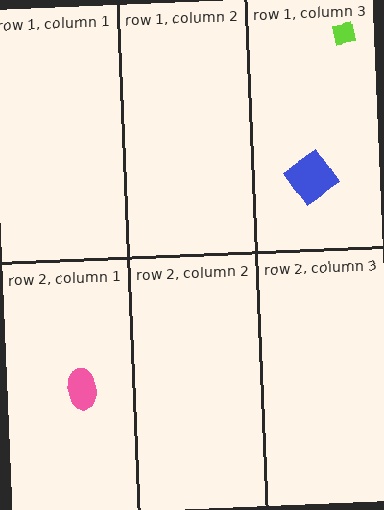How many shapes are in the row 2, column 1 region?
1.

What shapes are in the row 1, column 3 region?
The lime square, the blue diamond.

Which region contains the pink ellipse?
The row 2, column 1 region.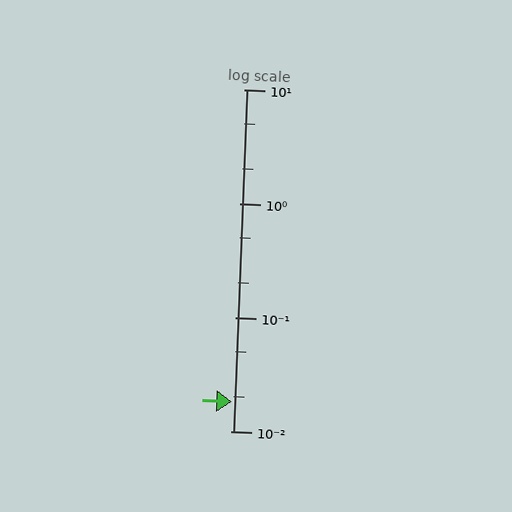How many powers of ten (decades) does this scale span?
The scale spans 3 decades, from 0.01 to 10.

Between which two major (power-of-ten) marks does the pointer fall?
The pointer is between 0.01 and 0.1.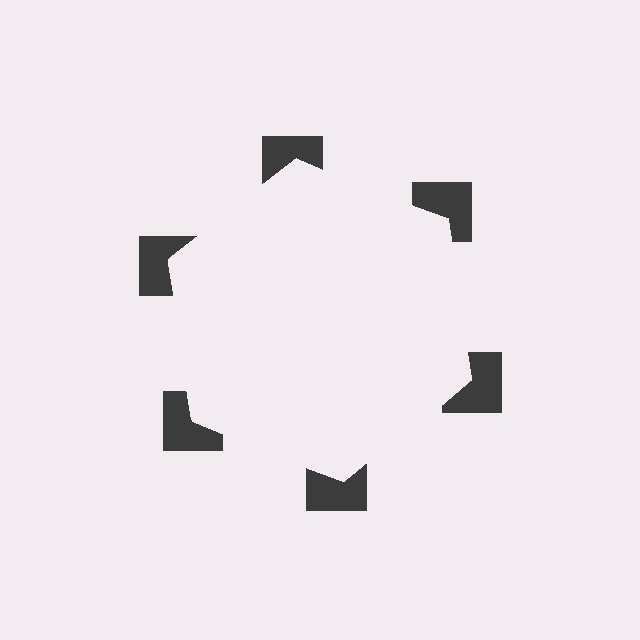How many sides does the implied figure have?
6 sides.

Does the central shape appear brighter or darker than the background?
It typically appears slightly brighter than the background, even though no actual brightness change is drawn.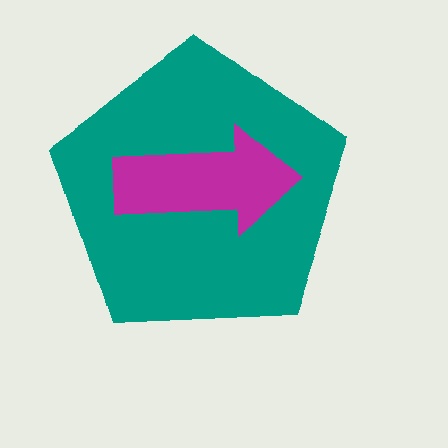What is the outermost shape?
The teal pentagon.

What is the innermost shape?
The magenta arrow.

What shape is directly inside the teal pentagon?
The magenta arrow.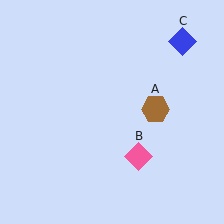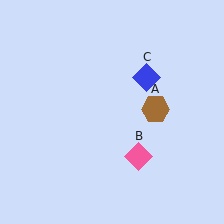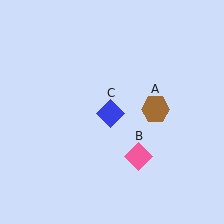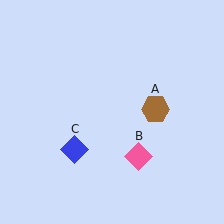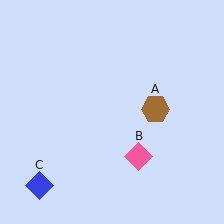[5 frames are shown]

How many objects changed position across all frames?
1 object changed position: blue diamond (object C).